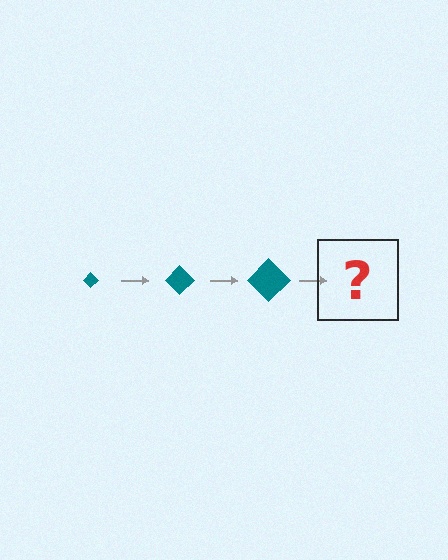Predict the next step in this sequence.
The next step is a teal diamond, larger than the previous one.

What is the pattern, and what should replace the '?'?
The pattern is that the diamond gets progressively larger each step. The '?' should be a teal diamond, larger than the previous one.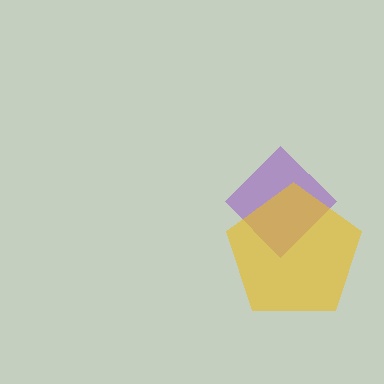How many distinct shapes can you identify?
There are 2 distinct shapes: a purple diamond, a yellow pentagon.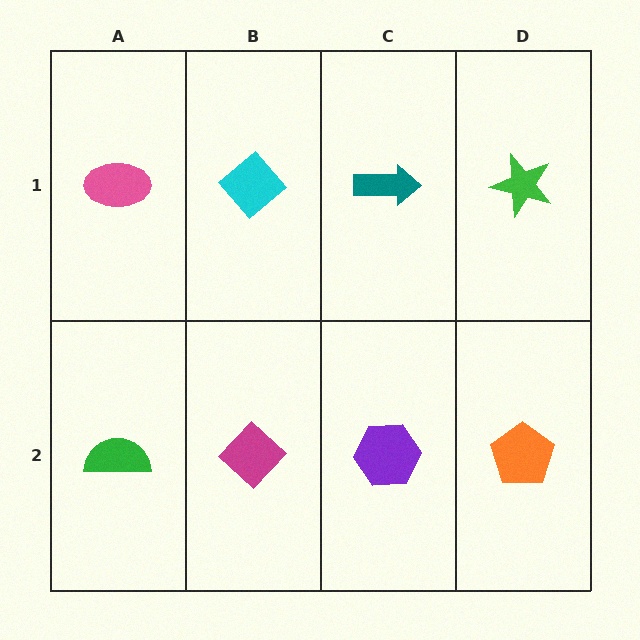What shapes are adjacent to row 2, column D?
A green star (row 1, column D), a purple hexagon (row 2, column C).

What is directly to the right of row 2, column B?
A purple hexagon.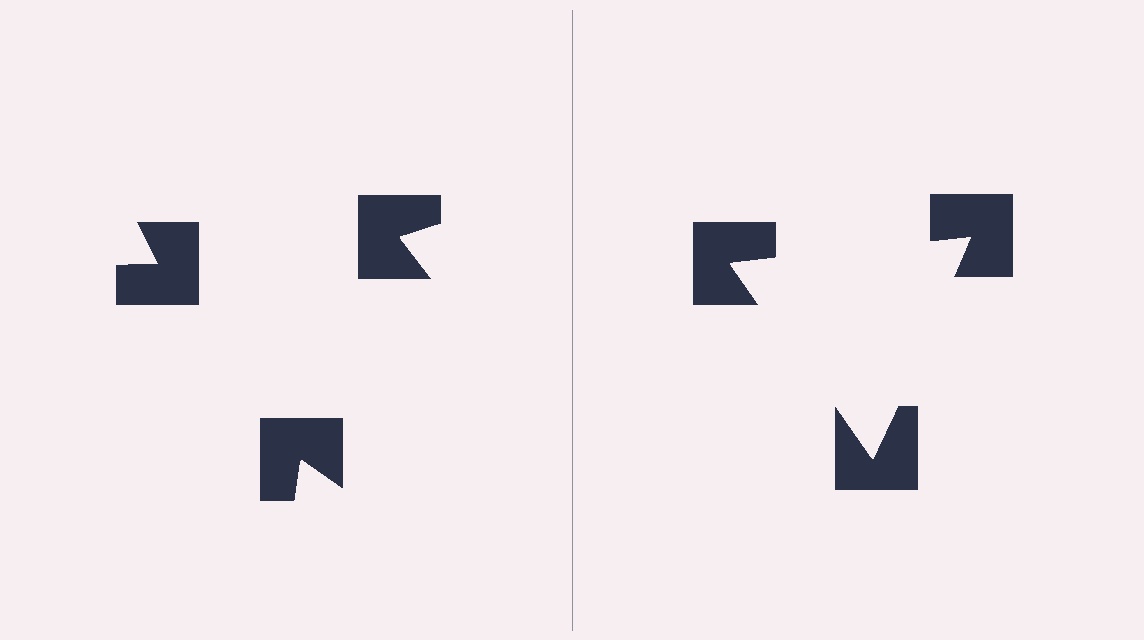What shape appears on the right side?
An illusory triangle.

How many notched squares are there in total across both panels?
6 — 3 on each side.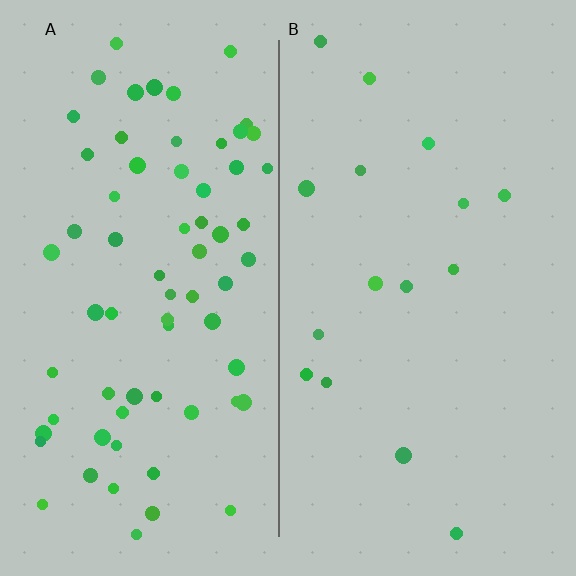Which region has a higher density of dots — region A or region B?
A (the left).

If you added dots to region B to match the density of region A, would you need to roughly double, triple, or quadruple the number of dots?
Approximately quadruple.